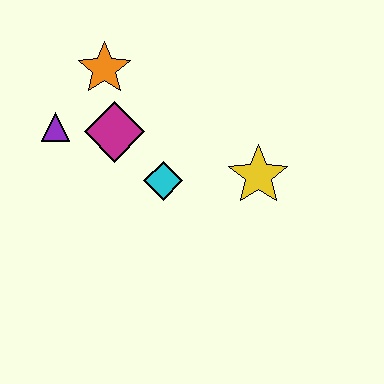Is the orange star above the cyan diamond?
Yes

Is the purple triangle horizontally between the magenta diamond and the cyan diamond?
No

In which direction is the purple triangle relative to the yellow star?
The purple triangle is to the left of the yellow star.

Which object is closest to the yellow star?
The cyan diamond is closest to the yellow star.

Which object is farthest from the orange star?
The yellow star is farthest from the orange star.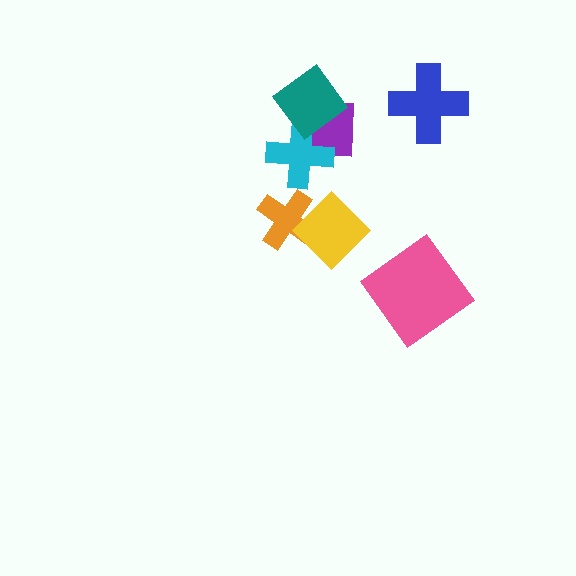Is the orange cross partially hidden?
Yes, it is partially covered by another shape.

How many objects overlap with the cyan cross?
2 objects overlap with the cyan cross.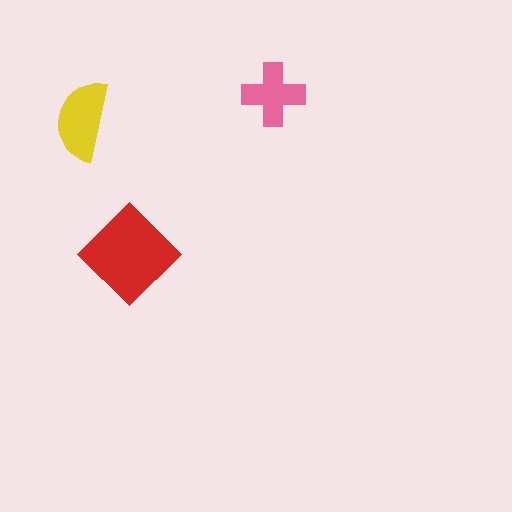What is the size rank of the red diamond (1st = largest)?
1st.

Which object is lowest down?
The red diamond is bottommost.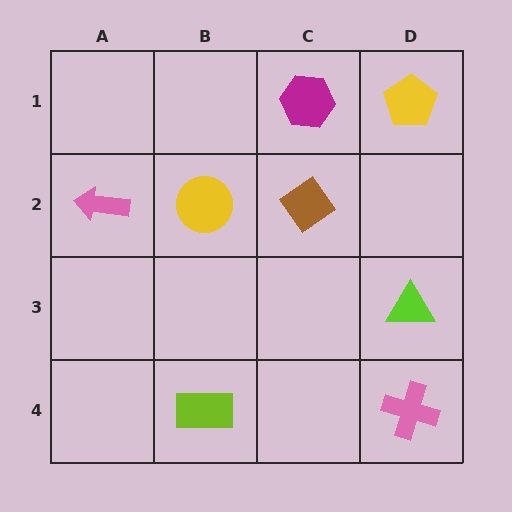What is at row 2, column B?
A yellow circle.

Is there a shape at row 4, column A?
No, that cell is empty.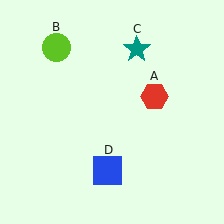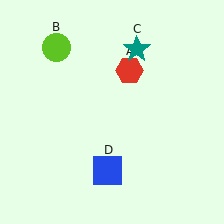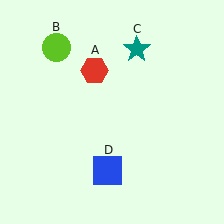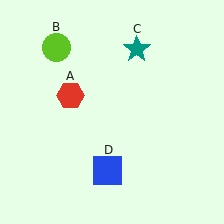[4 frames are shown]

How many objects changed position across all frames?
1 object changed position: red hexagon (object A).